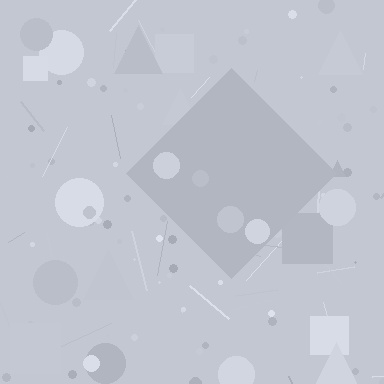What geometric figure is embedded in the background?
A diamond is embedded in the background.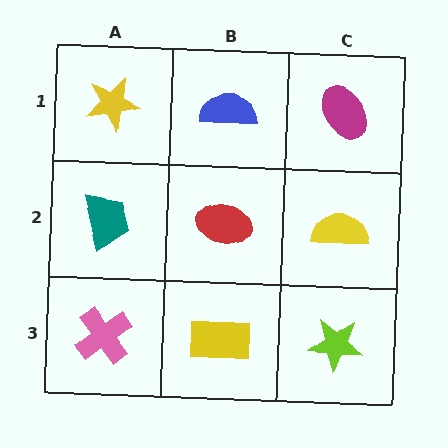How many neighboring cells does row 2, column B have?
4.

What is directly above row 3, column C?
A yellow semicircle.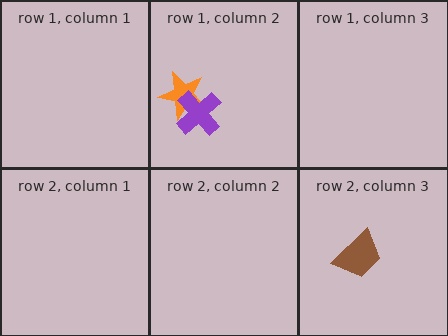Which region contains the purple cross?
The row 1, column 2 region.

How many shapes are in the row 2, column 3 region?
1.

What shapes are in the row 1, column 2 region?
The orange star, the purple cross.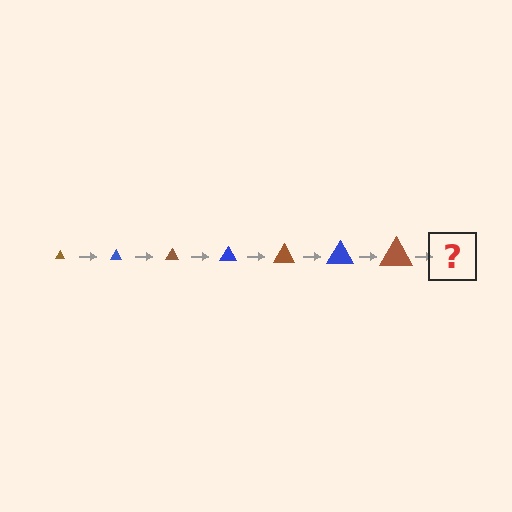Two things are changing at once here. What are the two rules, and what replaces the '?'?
The two rules are that the triangle grows larger each step and the color cycles through brown and blue. The '?' should be a blue triangle, larger than the previous one.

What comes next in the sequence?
The next element should be a blue triangle, larger than the previous one.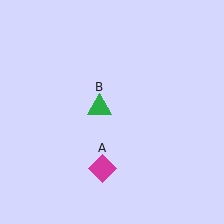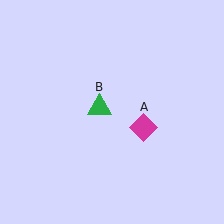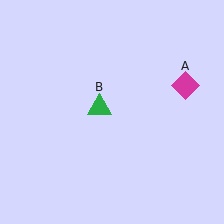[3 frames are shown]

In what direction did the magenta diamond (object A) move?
The magenta diamond (object A) moved up and to the right.